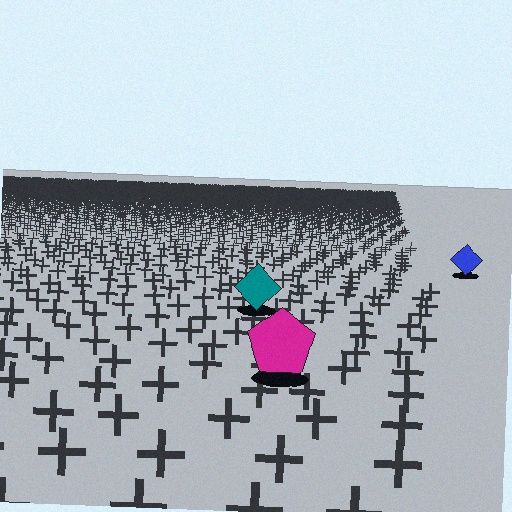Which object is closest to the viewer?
The magenta pentagon is closest. The texture marks near it are larger and more spread out.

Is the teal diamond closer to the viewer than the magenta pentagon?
No. The magenta pentagon is closer — you can tell from the texture gradient: the ground texture is coarser near it.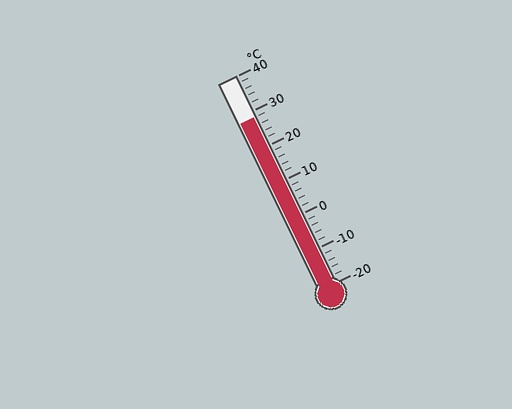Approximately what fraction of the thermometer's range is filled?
The thermometer is filled to approximately 80% of its range.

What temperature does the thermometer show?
The thermometer shows approximately 28°C.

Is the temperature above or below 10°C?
The temperature is above 10°C.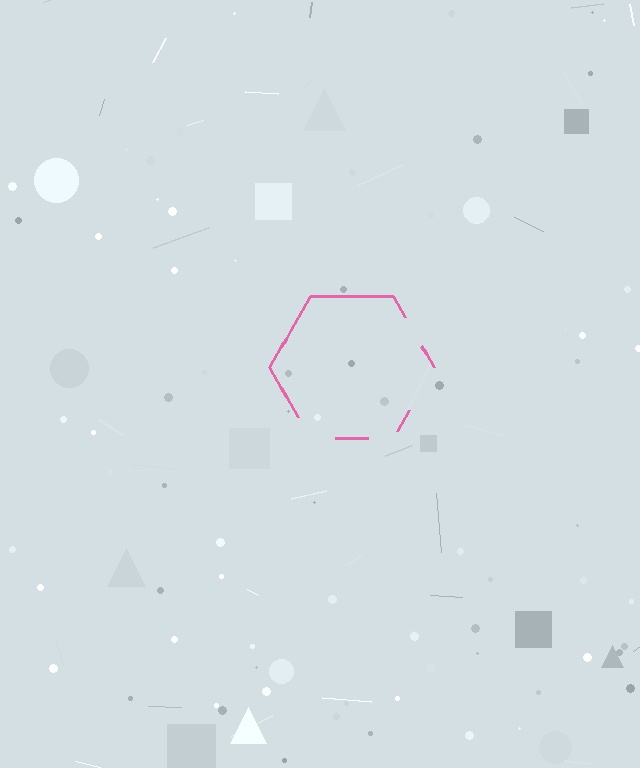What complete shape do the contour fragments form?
The contour fragments form a hexagon.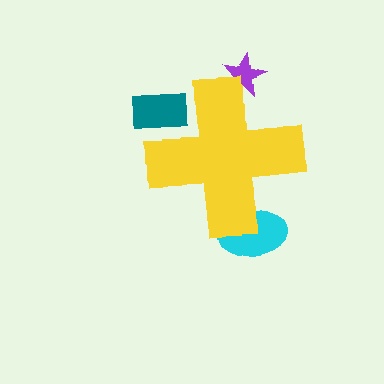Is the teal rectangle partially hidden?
Yes, the teal rectangle is partially hidden behind the yellow cross.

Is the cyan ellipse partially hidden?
Yes, the cyan ellipse is partially hidden behind the yellow cross.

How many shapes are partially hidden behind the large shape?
3 shapes are partially hidden.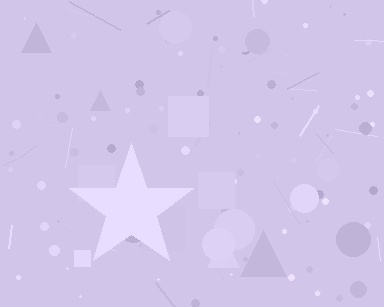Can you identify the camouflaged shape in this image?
The camouflaged shape is a star.